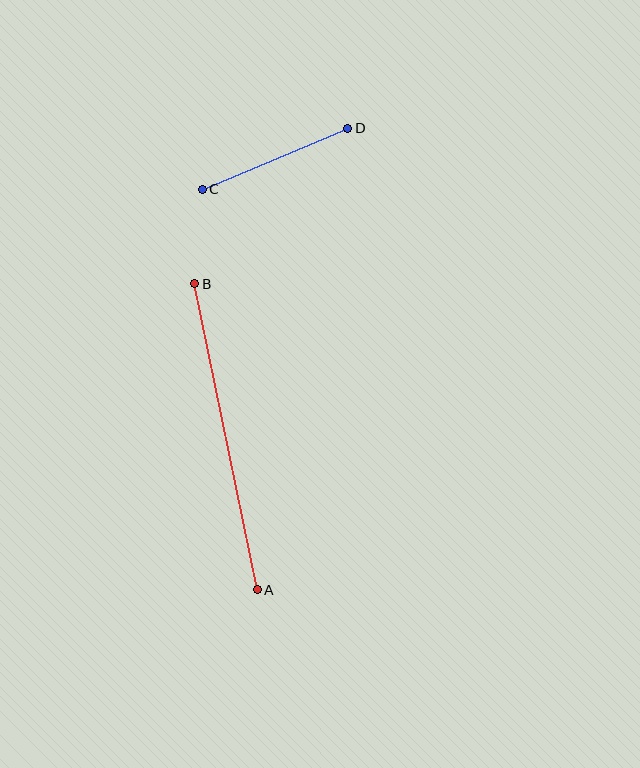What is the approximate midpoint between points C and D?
The midpoint is at approximately (275, 159) pixels.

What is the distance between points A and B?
The distance is approximately 312 pixels.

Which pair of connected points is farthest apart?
Points A and B are farthest apart.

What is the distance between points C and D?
The distance is approximately 158 pixels.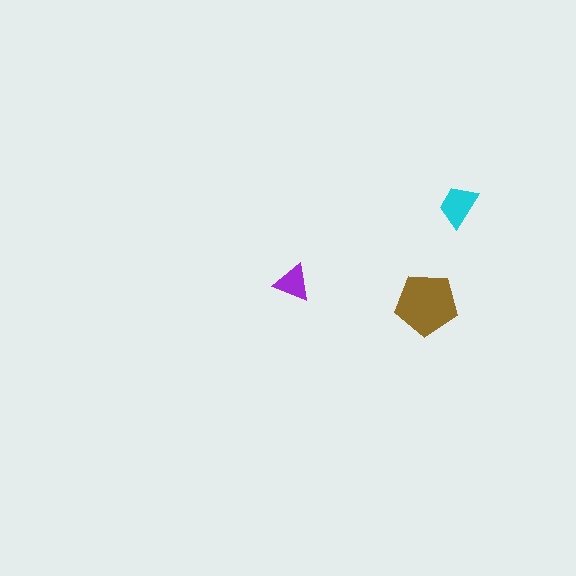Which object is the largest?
The brown pentagon.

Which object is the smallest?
The purple triangle.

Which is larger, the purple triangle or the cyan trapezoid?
The cyan trapezoid.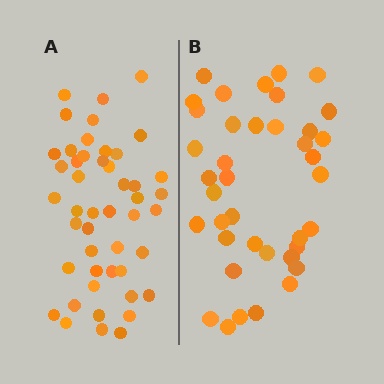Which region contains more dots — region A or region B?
Region A (the left region) has more dots.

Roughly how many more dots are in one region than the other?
Region A has roughly 8 or so more dots than region B.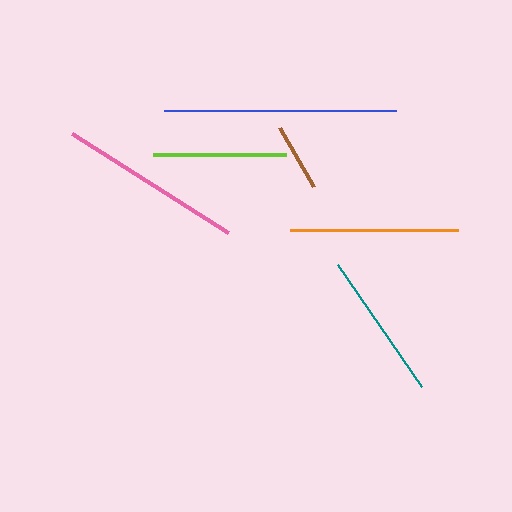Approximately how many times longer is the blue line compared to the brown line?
The blue line is approximately 3.4 times the length of the brown line.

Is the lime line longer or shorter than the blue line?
The blue line is longer than the lime line.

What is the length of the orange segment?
The orange segment is approximately 168 pixels long.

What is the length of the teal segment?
The teal segment is approximately 148 pixels long.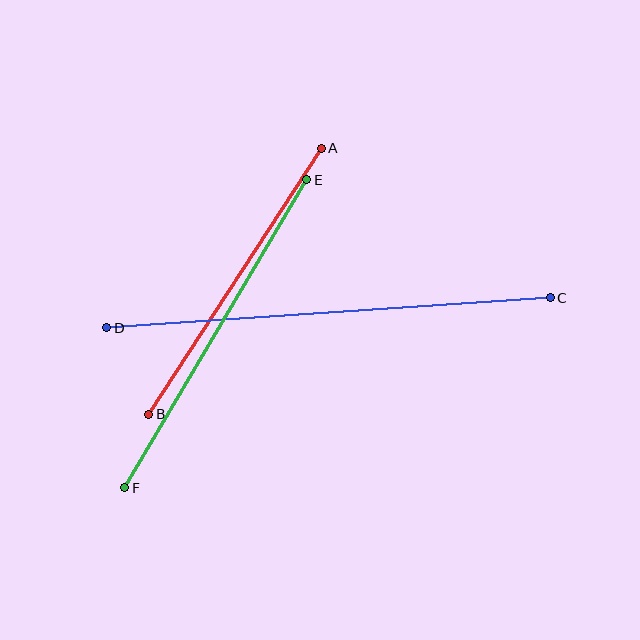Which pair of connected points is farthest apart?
Points C and D are farthest apart.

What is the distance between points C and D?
The distance is approximately 444 pixels.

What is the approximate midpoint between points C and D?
The midpoint is at approximately (329, 313) pixels.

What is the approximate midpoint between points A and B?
The midpoint is at approximately (235, 281) pixels.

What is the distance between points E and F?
The distance is approximately 358 pixels.